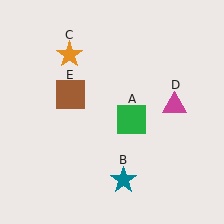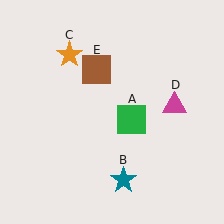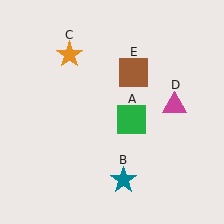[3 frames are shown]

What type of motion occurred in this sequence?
The brown square (object E) rotated clockwise around the center of the scene.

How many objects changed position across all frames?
1 object changed position: brown square (object E).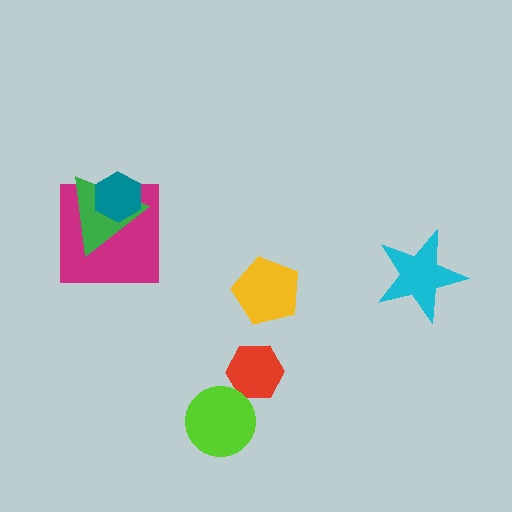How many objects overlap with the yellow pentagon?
0 objects overlap with the yellow pentagon.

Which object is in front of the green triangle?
The teal hexagon is in front of the green triangle.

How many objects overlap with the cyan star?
0 objects overlap with the cyan star.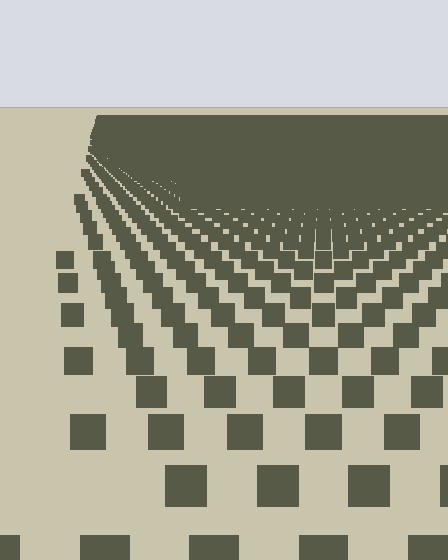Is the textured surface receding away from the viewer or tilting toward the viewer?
The surface is receding away from the viewer. Texture elements get smaller and denser toward the top.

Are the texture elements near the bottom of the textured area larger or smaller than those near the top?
Larger. Near the bottom, elements are closer to the viewer and appear at a bigger on-screen size.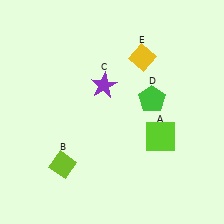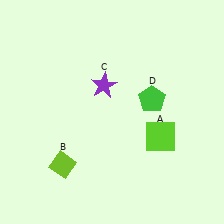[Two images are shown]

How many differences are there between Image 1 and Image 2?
There is 1 difference between the two images.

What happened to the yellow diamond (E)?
The yellow diamond (E) was removed in Image 2. It was in the top-right area of Image 1.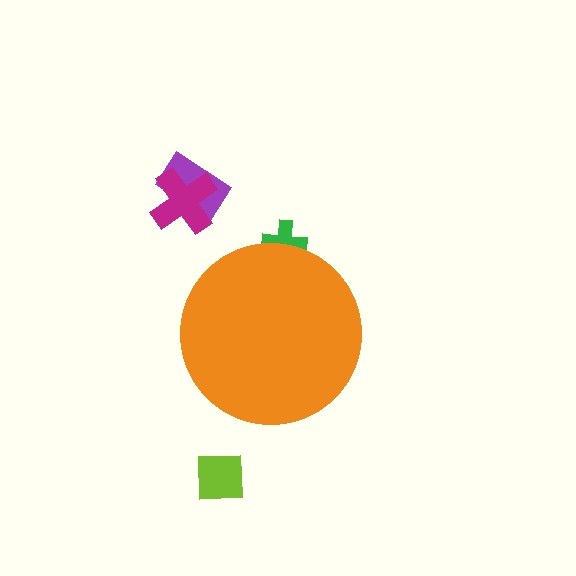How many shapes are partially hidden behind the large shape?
1 shape is partially hidden.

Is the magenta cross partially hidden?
No, the magenta cross is fully visible.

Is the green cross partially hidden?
Yes, the green cross is partially hidden behind the orange circle.